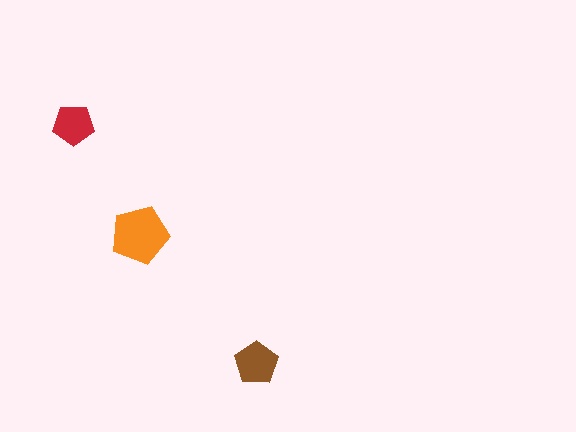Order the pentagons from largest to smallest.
the orange one, the brown one, the red one.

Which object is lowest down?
The brown pentagon is bottommost.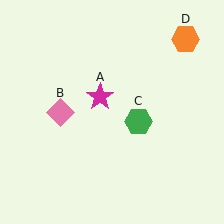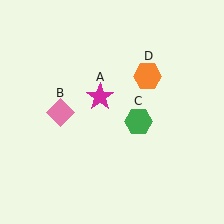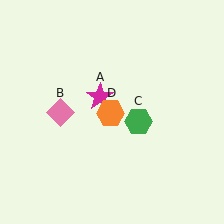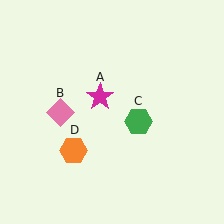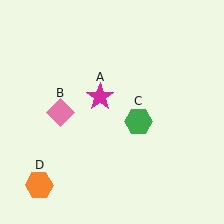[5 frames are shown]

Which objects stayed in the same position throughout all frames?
Magenta star (object A) and pink diamond (object B) and green hexagon (object C) remained stationary.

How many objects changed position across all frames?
1 object changed position: orange hexagon (object D).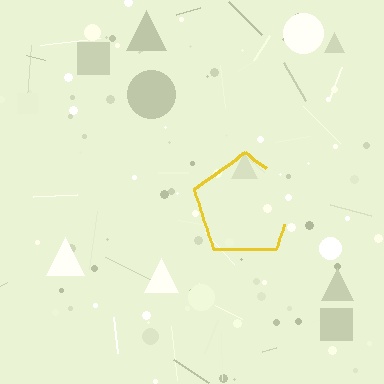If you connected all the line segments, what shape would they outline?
They would outline a pentagon.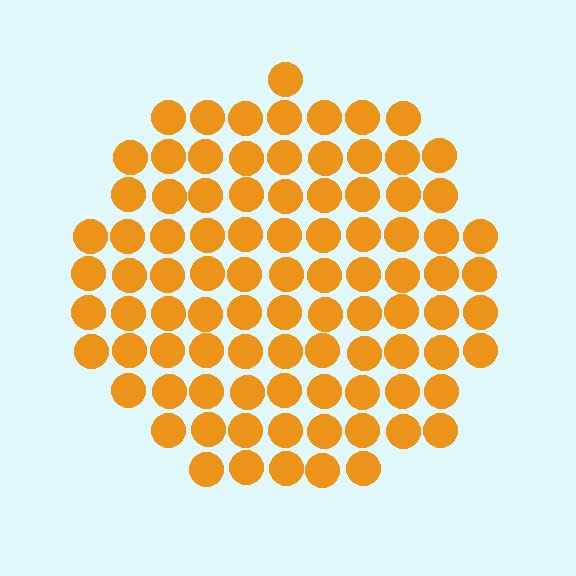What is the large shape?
The large shape is a circle.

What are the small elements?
The small elements are circles.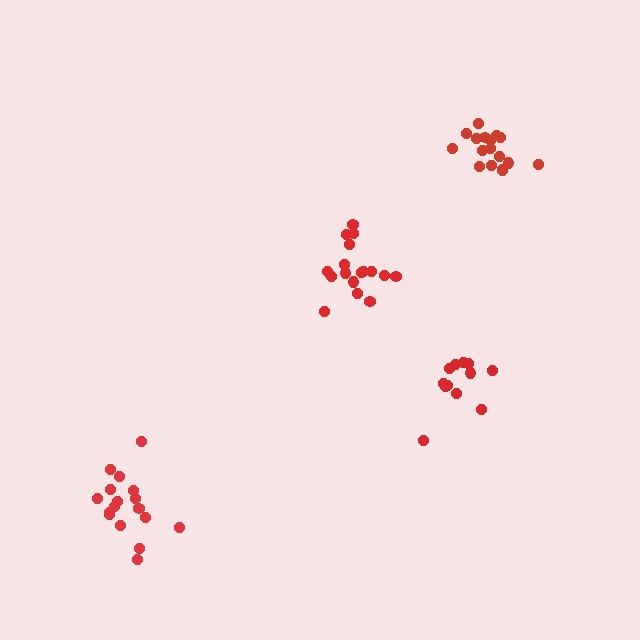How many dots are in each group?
Group 1: 17 dots, Group 2: 17 dots, Group 3: 12 dots, Group 4: 17 dots (63 total).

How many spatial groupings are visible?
There are 4 spatial groupings.